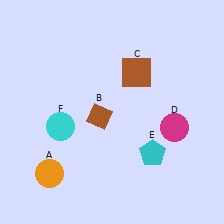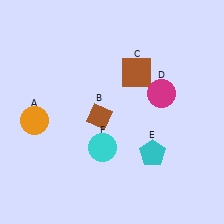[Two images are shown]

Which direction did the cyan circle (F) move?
The cyan circle (F) moved right.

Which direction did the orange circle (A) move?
The orange circle (A) moved up.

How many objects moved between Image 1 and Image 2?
3 objects moved between the two images.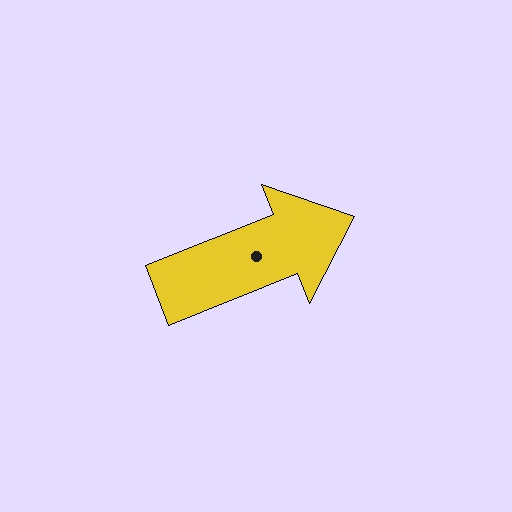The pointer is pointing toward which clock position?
Roughly 2 o'clock.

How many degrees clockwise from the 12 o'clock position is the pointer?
Approximately 68 degrees.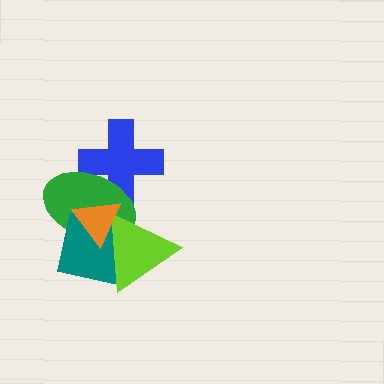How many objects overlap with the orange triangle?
4 objects overlap with the orange triangle.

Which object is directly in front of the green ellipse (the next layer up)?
The teal square is directly in front of the green ellipse.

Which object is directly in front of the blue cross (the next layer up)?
The green ellipse is directly in front of the blue cross.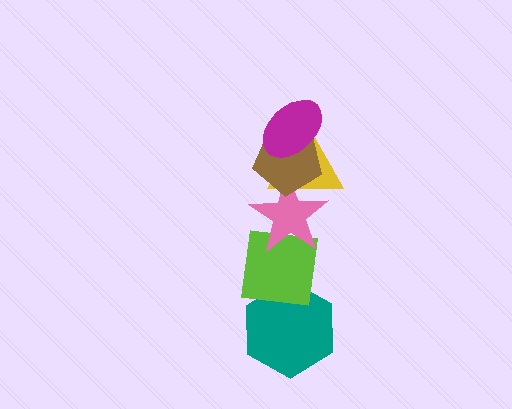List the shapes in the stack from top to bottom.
From top to bottom: the magenta ellipse, the brown pentagon, the yellow triangle, the pink star, the lime square, the teal hexagon.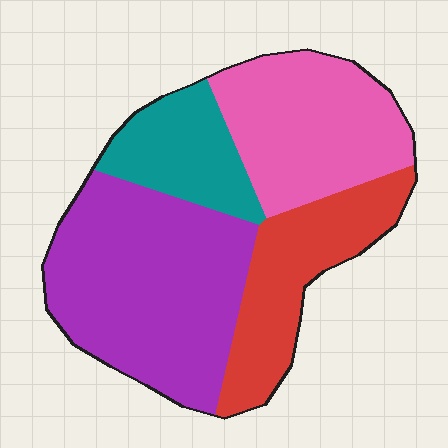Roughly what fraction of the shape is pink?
Pink takes up between a quarter and a half of the shape.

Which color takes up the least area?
Teal, at roughly 15%.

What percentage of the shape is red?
Red takes up about one fifth (1/5) of the shape.